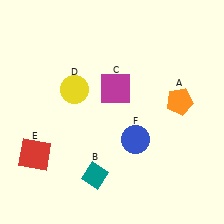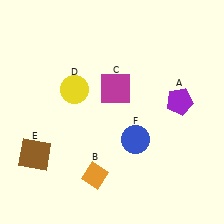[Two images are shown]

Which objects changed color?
A changed from orange to purple. B changed from teal to orange. E changed from red to brown.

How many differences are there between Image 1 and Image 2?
There are 3 differences between the two images.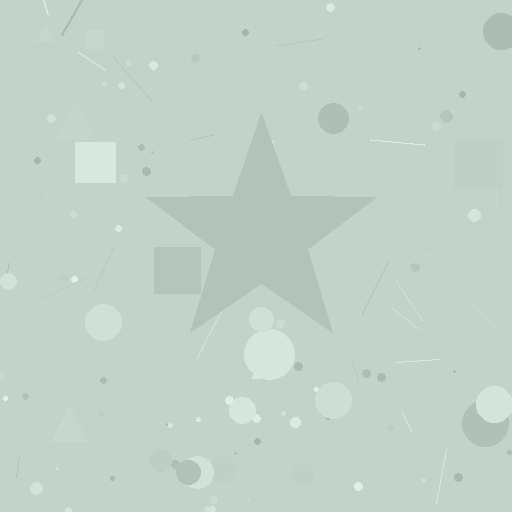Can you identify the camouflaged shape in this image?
The camouflaged shape is a star.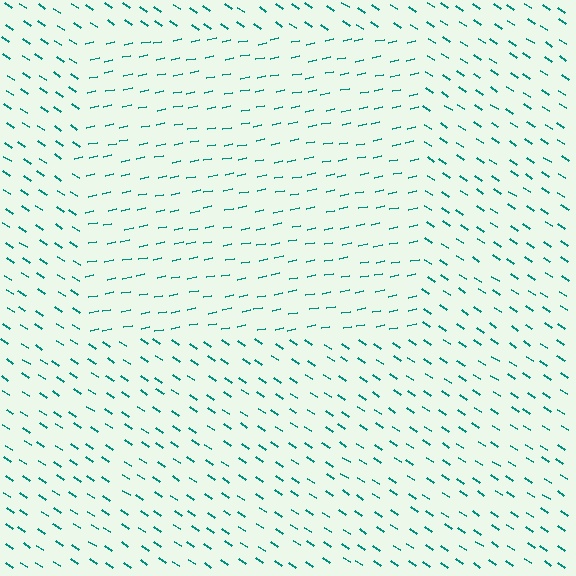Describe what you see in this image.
The image is filled with small teal line segments. A rectangle region in the image has lines oriented differently from the surrounding lines, creating a visible texture boundary.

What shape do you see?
I see a rectangle.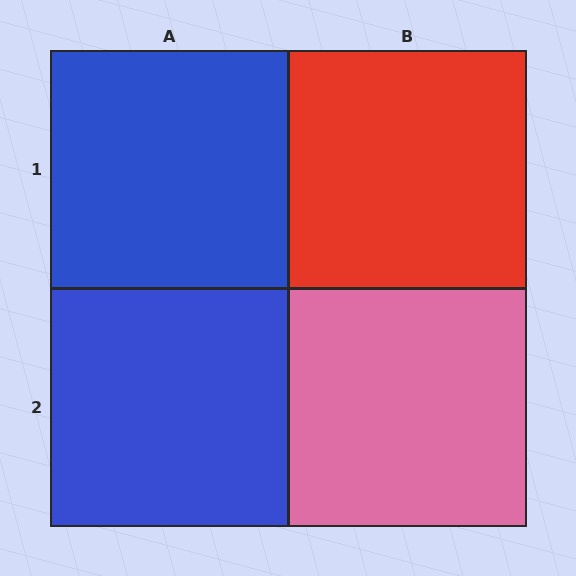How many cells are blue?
2 cells are blue.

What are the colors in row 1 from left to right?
Blue, red.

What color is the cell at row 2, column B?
Pink.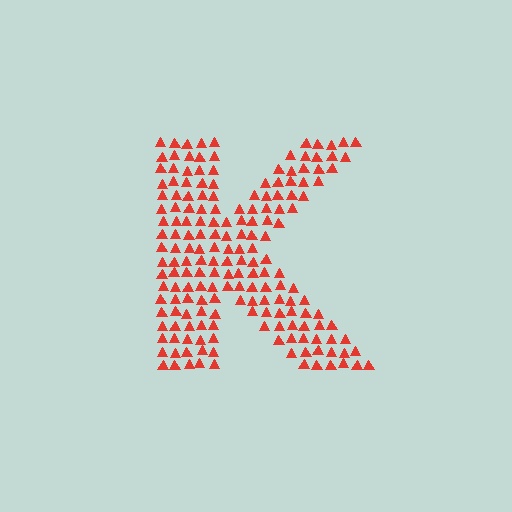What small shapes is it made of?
It is made of small triangles.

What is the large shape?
The large shape is the letter K.